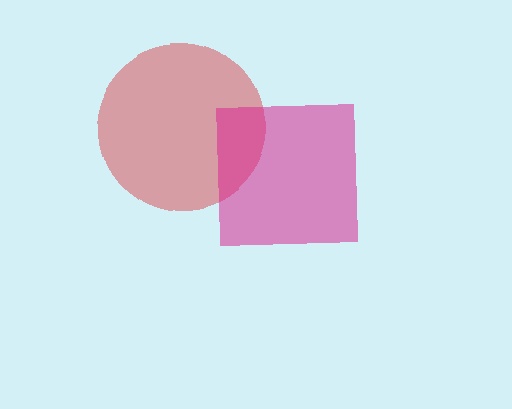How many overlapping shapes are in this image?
There are 2 overlapping shapes in the image.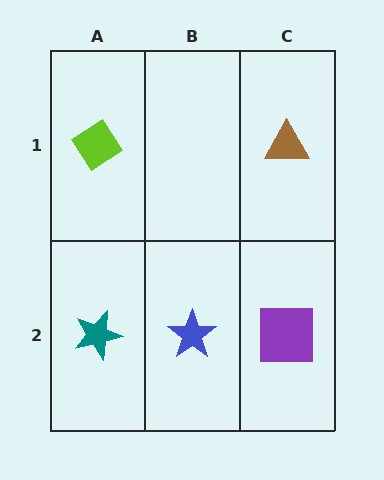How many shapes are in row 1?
2 shapes.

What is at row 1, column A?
A lime diamond.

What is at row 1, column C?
A brown triangle.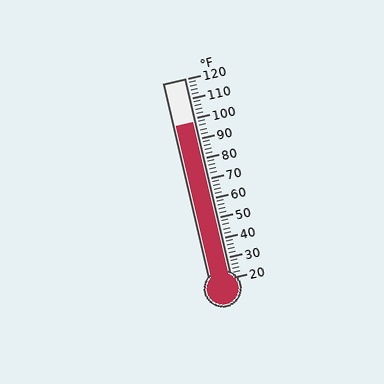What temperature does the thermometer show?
The thermometer shows approximately 98°F.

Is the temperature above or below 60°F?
The temperature is above 60°F.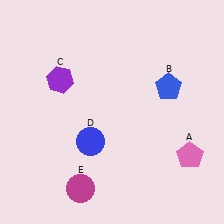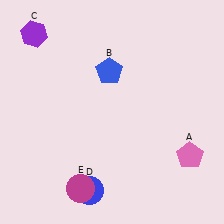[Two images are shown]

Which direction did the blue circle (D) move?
The blue circle (D) moved down.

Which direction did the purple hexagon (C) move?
The purple hexagon (C) moved up.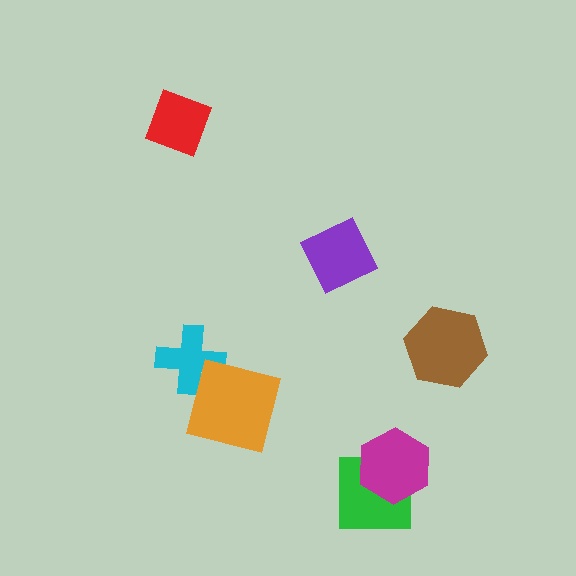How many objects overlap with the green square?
1 object overlaps with the green square.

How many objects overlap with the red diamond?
0 objects overlap with the red diamond.